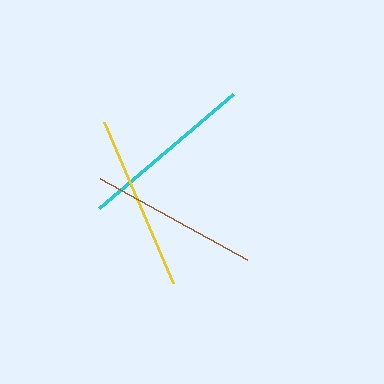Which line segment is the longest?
The cyan line is the longest at approximately 176 pixels.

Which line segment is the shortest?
The brown line is the shortest at approximately 168 pixels.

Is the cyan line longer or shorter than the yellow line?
The cyan line is longer than the yellow line.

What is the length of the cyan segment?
The cyan segment is approximately 176 pixels long.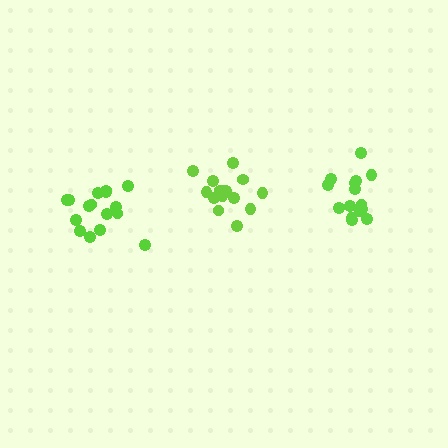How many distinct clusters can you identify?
There are 3 distinct clusters.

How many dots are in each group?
Group 1: 16 dots, Group 2: 15 dots, Group 3: 15 dots (46 total).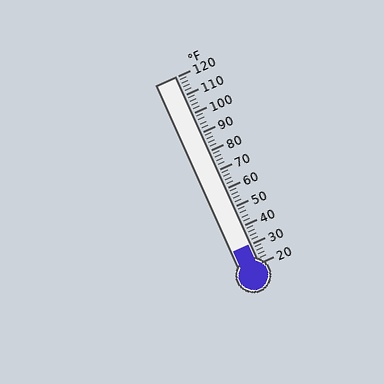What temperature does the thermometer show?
The thermometer shows approximately 30°F.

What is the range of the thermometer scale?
The thermometer scale ranges from 20°F to 120°F.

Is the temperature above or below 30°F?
The temperature is at 30°F.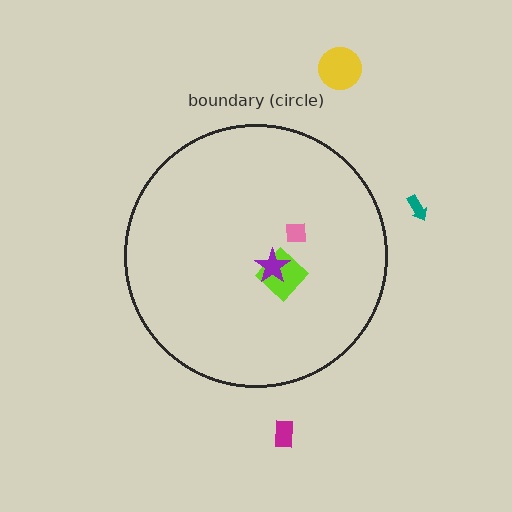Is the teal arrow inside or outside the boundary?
Outside.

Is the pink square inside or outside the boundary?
Inside.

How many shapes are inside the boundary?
3 inside, 3 outside.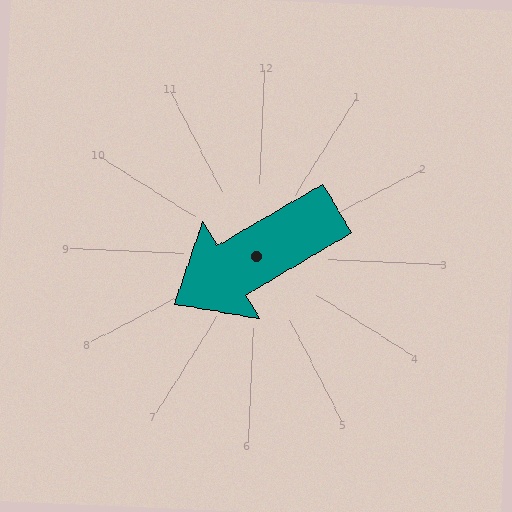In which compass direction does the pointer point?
Southwest.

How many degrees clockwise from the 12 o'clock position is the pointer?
Approximately 237 degrees.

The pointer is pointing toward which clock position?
Roughly 8 o'clock.